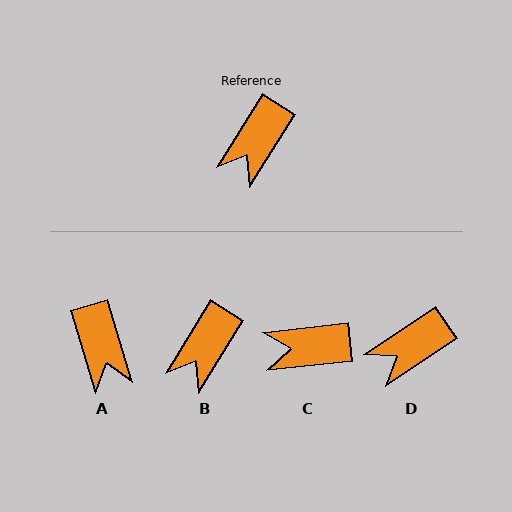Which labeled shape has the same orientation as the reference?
B.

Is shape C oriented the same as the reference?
No, it is off by about 52 degrees.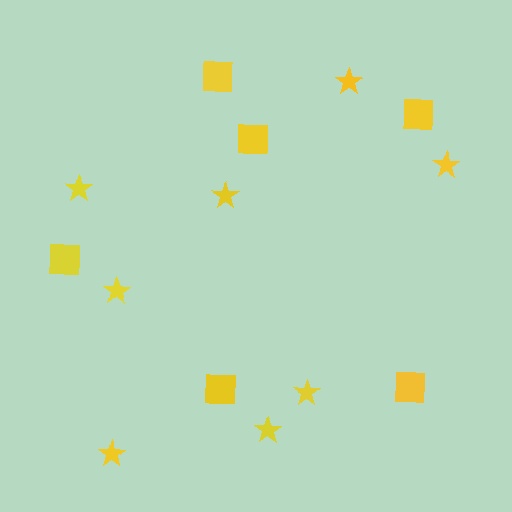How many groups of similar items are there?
There are 2 groups: one group of stars (8) and one group of squares (6).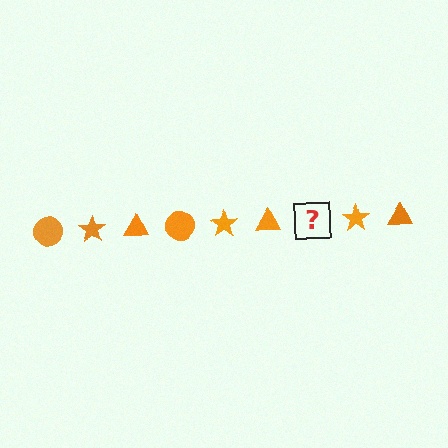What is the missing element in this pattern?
The missing element is an orange circle.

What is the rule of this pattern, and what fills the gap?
The rule is that the pattern cycles through circle, star, triangle shapes in orange. The gap should be filled with an orange circle.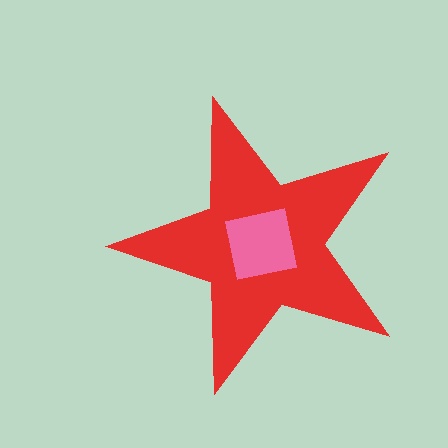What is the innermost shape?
The pink square.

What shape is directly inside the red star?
The pink square.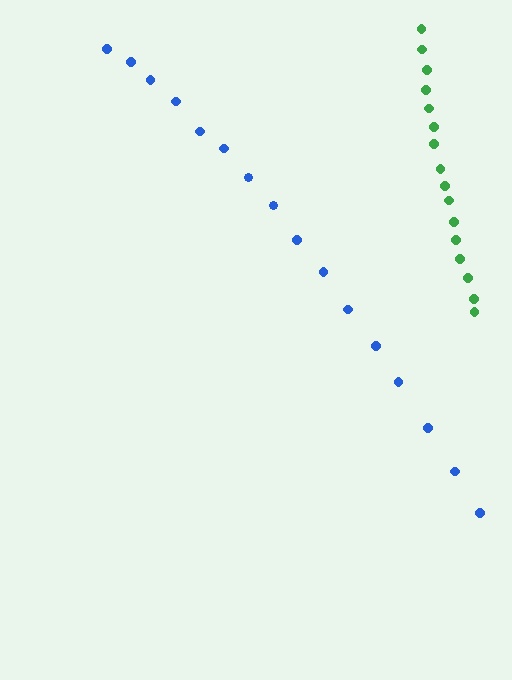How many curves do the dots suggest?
There are 2 distinct paths.